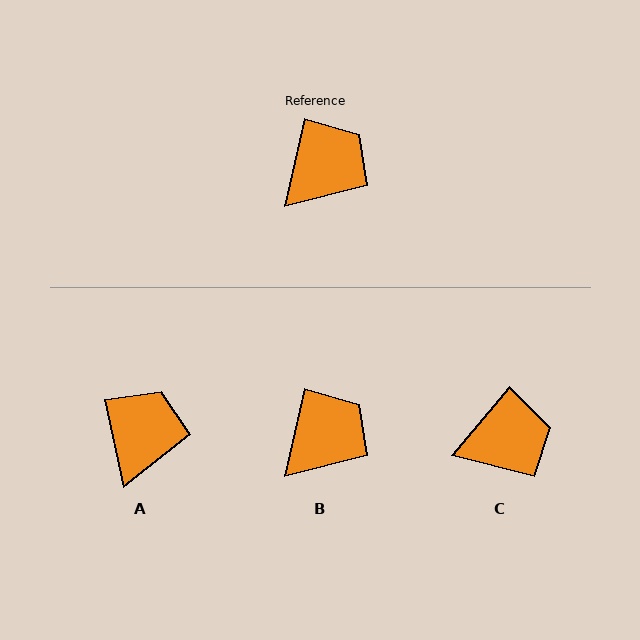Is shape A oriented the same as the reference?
No, it is off by about 25 degrees.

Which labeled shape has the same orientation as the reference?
B.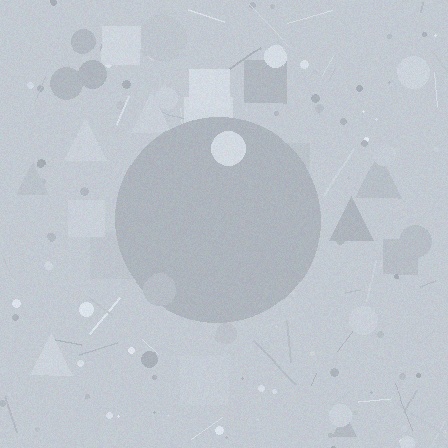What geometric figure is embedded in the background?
A circle is embedded in the background.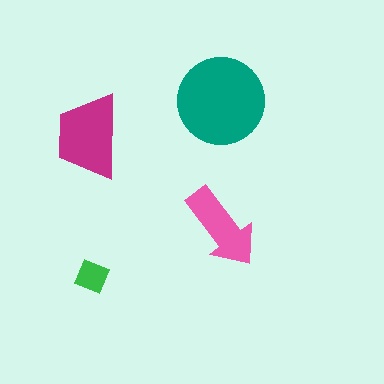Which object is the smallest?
The green diamond.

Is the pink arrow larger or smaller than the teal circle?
Smaller.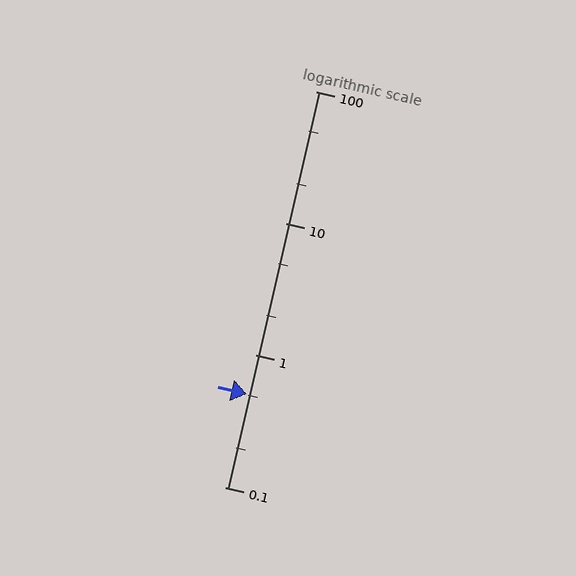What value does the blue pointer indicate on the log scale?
The pointer indicates approximately 0.51.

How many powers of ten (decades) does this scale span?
The scale spans 3 decades, from 0.1 to 100.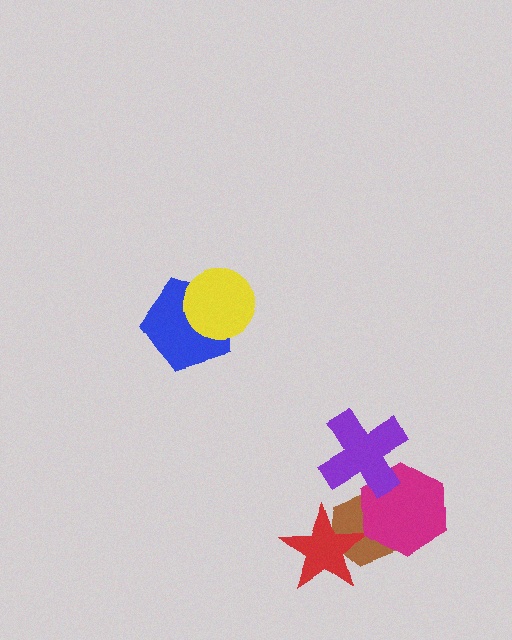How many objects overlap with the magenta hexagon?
2 objects overlap with the magenta hexagon.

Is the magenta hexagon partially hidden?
Yes, it is partially covered by another shape.